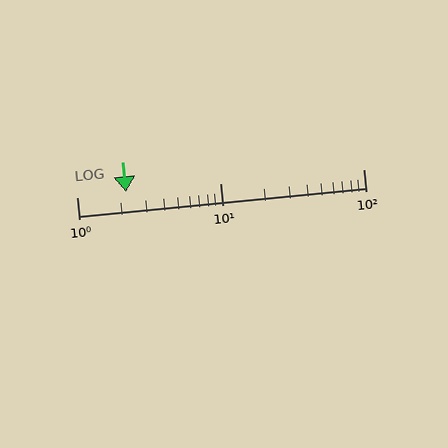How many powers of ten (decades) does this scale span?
The scale spans 2 decades, from 1 to 100.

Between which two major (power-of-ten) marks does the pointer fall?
The pointer is between 1 and 10.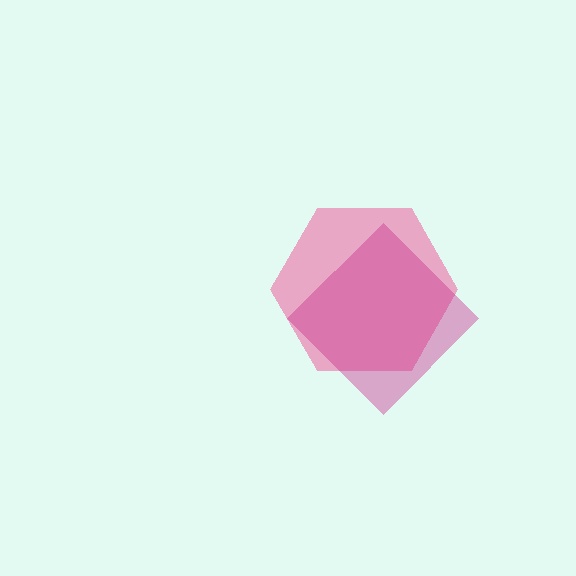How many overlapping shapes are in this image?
There are 2 overlapping shapes in the image.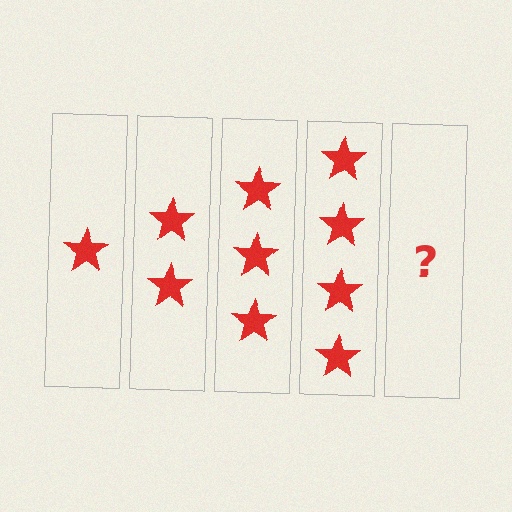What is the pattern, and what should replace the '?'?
The pattern is that each step adds one more star. The '?' should be 5 stars.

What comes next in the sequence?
The next element should be 5 stars.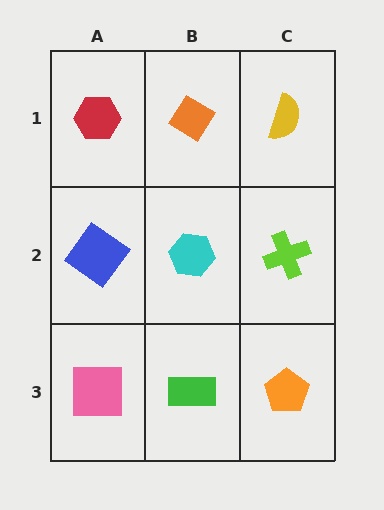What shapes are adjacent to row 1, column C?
A lime cross (row 2, column C), an orange diamond (row 1, column B).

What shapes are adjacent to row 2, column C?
A yellow semicircle (row 1, column C), an orange pentagon (row 3, column C), a cyan hexagon (row 2, column B).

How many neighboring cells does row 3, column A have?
2.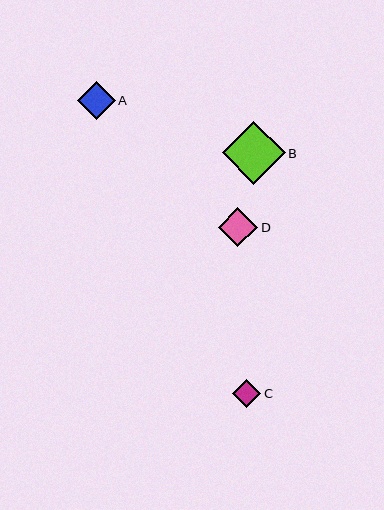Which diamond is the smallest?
Diamond C is the smallest with a size of approximately 28 pixels.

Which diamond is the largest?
Diamond B is the largest with a size of approximately 63 pixels.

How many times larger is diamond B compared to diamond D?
Diamond B is approximately 1.6 times the size of diamond D.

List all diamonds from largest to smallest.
From largest to smallest: B, D, A, C.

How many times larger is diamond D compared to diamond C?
Diamond D is approximately 1.4 times the size of diamond C.